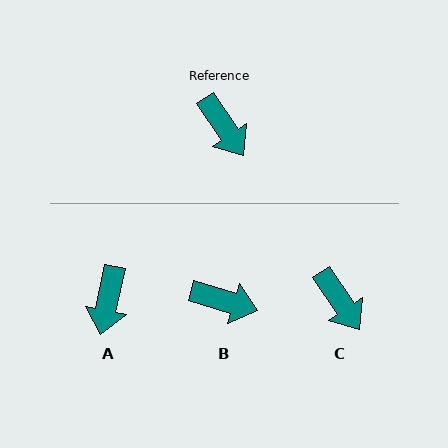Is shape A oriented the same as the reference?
No, it is off by about 46 degrees.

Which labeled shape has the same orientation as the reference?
C.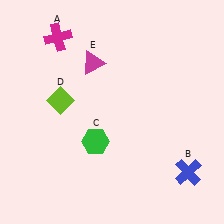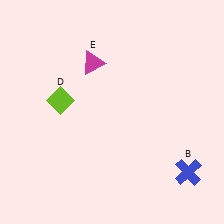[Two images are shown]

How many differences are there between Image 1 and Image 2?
There are 2 differences between the two images.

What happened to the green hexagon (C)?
The green hexagon (C) was removed in Image 2. It was in the bottom-left area of Image 1.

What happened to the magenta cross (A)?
The magenta cross (A) was removed in Image 2. It was in the top-left area of Image 1.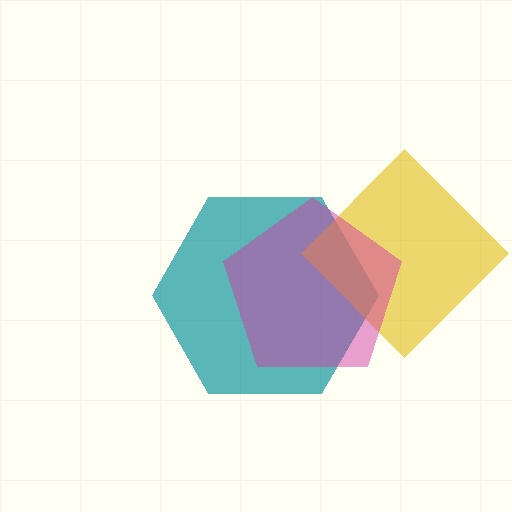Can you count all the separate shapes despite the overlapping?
Yes, there are 3 separate shapes.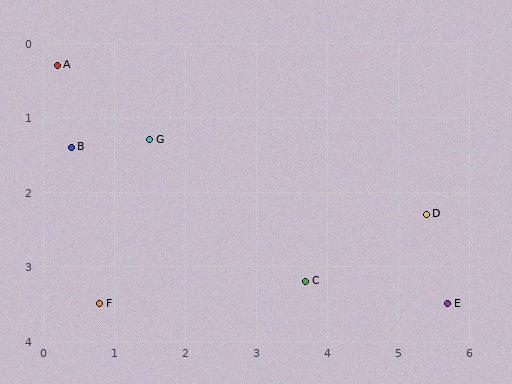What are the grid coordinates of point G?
Point G is at approximately (1.5, 1.3).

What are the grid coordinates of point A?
Point A is at approximately (0.2, 0.3).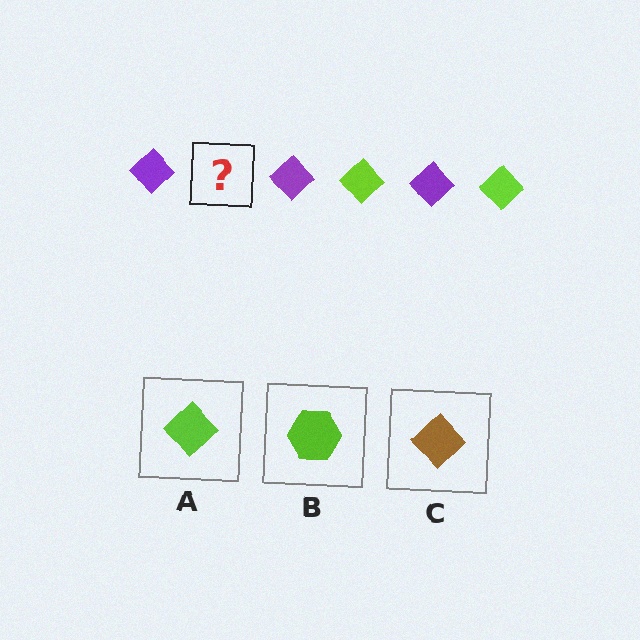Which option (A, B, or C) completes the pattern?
A.